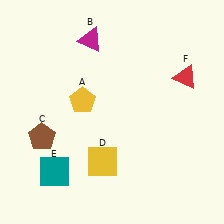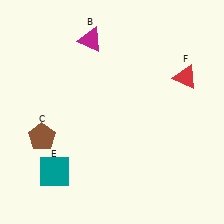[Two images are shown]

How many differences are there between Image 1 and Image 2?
There are 2 differences between the two images.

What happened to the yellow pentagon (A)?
The yellow pentagon (A) was removed in Image 2. It was in the top-left area of Image 1.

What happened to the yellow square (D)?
The yellow square (D) was removed in Image 2. It was in the bottom-left area of Image 1.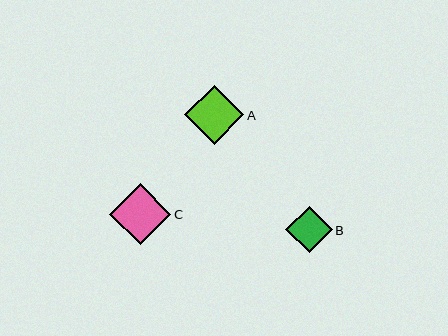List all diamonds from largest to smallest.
From largest to smallest: C, A, B.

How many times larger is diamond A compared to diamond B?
Diamond A is approximately 1.3 times the size of diamond B.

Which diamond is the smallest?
Diamond B is the smallest with a size of approximately 46 pixels.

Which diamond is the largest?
Diamond C is the largest with a size of approximately 61 pixels.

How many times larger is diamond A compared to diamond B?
Diamond A is approximately 1.3 times the size of diamond B.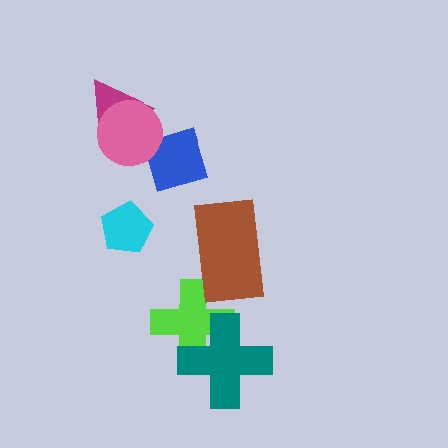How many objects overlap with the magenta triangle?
1 object overlaps with the magenta triangle.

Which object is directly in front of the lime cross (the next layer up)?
The teal cross is directly in front of the lime cross.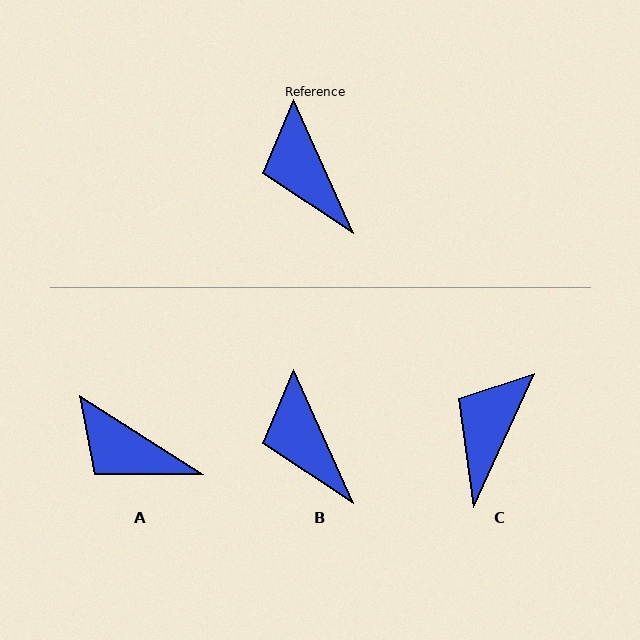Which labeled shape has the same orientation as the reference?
B.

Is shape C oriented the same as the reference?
No, it is off by about 49 degrees.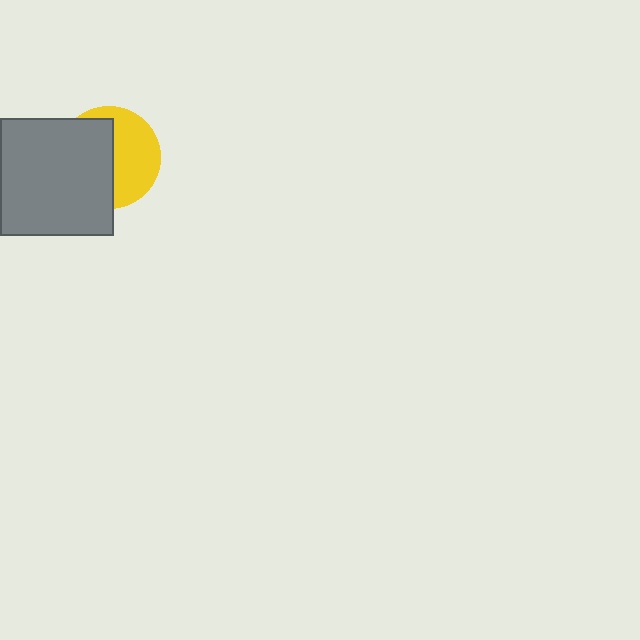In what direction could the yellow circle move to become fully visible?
The yellow circle could move right. That would shift it out from behind the gray rectangle entirely.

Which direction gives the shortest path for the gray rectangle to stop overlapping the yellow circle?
Moving left gives the shortest separation.